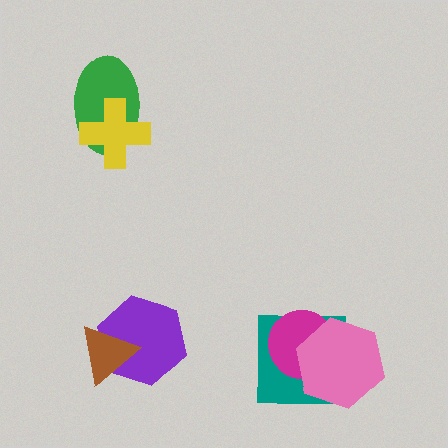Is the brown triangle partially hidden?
No, no other shape covers it.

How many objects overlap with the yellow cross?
1 object overlaps with the yellow cross.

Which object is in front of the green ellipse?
The yellow cross is in front of the green ellipse.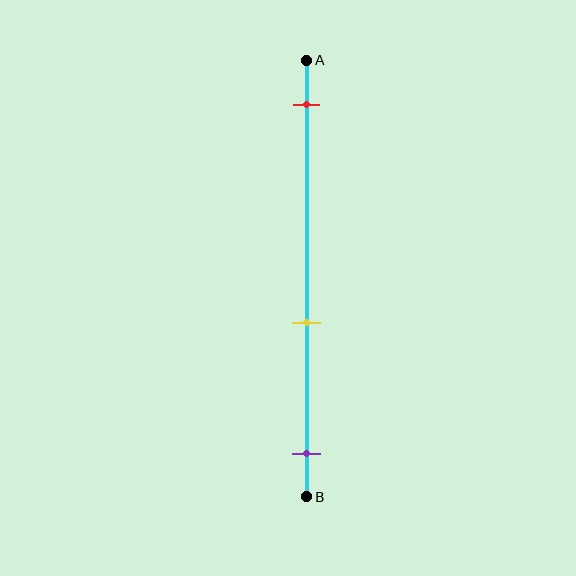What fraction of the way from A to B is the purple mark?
The purple mark is approximately 90% (0.9) of the way from A to B.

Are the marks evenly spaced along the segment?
No, the marks are not evenly spaced.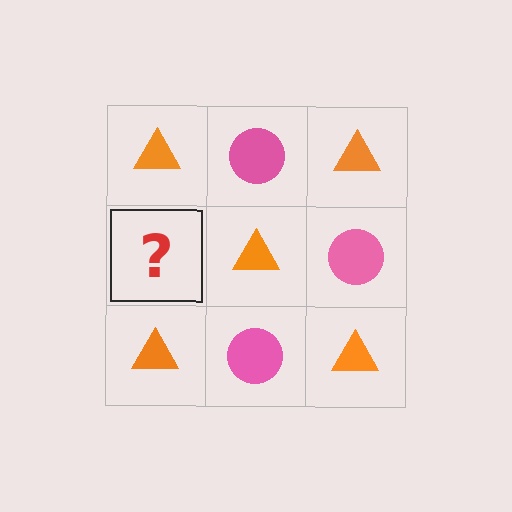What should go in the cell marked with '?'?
The missing cell should contain a pink circle.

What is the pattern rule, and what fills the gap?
The rule is that it alternates orange triangle and pink circle in a checkerboard pattern. The gap should be filled with a pink circle.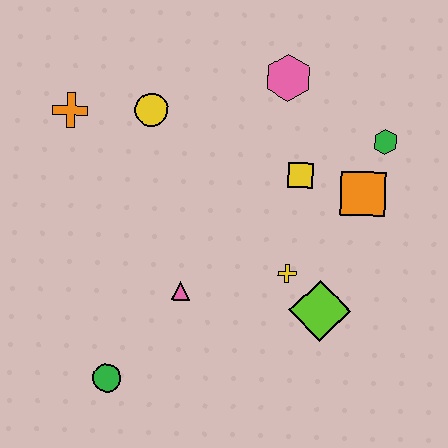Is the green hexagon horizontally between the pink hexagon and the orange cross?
No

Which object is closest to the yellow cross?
The lime diamond is closest to the yellow cross.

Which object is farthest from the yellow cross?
The orange cross is farthest from the yellow cross.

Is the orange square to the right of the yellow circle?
Yes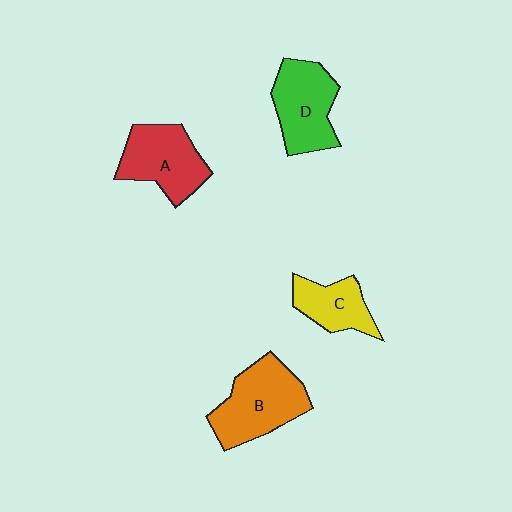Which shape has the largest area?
Shape B (orange).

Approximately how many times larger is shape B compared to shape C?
Approximately 1.6 times.